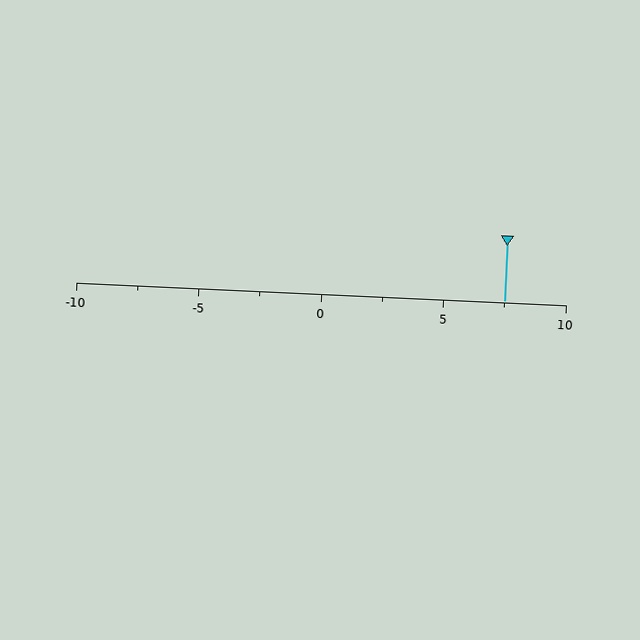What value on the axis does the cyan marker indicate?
The marker indicates approximately 7.5.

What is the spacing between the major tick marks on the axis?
The major ticks are spaced 5 apart.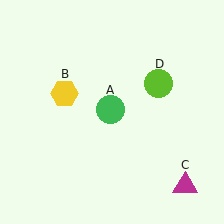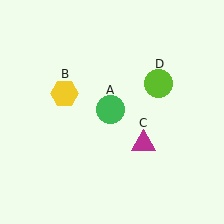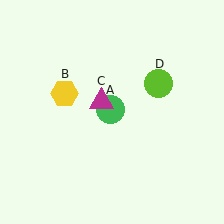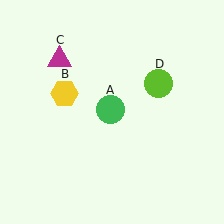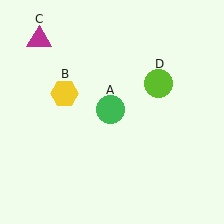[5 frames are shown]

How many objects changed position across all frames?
1 object changed position: magenta triangle (object C).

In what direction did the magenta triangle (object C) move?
The magenta triangle (object C) moved up and to the left.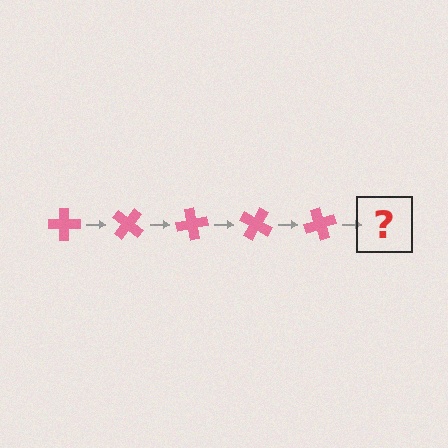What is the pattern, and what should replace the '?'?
The pattern is that the cross rotates 40 degrees each step. The '?' should be a pink cross rotated 200 degrees.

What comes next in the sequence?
The next element should be a pink cross rotated 200 degrees.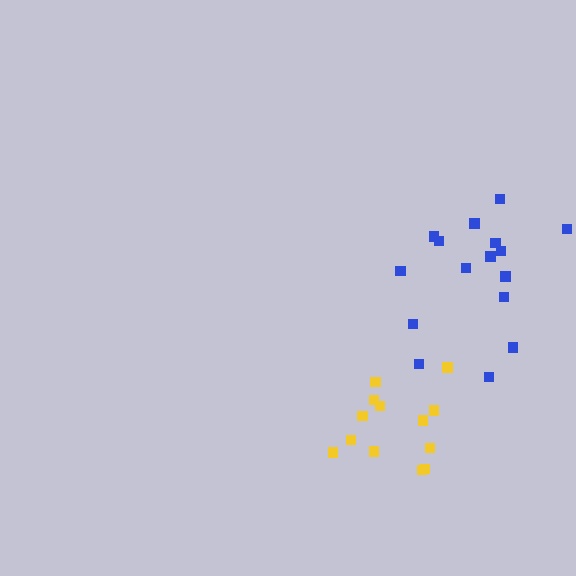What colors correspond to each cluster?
The clusters are colored: yellow, blue.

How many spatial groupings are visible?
There are 2 spatial groupings.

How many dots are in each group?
Group 1: 13 dots, Group 2: 16 dots (29 total).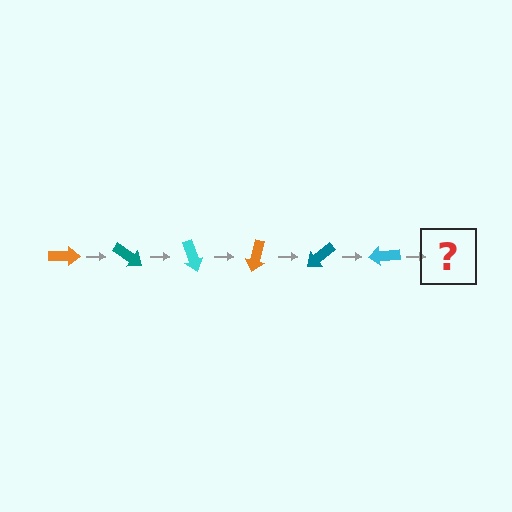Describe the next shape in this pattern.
It should be an orange arrow, rotated 210 degrees from the start.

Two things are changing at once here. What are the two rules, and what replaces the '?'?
The two rules are that it rotates 35 degrees each step and the color cycles through orange, teal, and cyan. The '?' should be an orange arrow, rotated 210 degrees from the start.